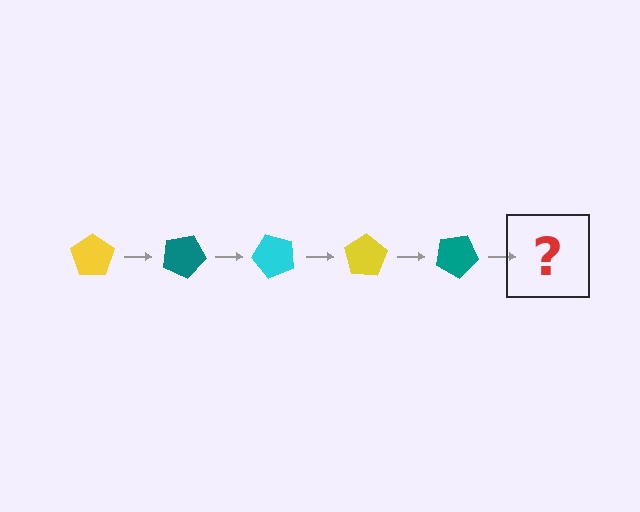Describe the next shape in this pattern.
It should be a cyan pentagon, rotated 125 degrees from the start.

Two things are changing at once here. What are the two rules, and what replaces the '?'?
The two rules are that it rotates 25 degrees each step and the color cycles through yellow, teal, and cyan. The '?' should be a cyan pentagon, rotated 125 degrees from the start.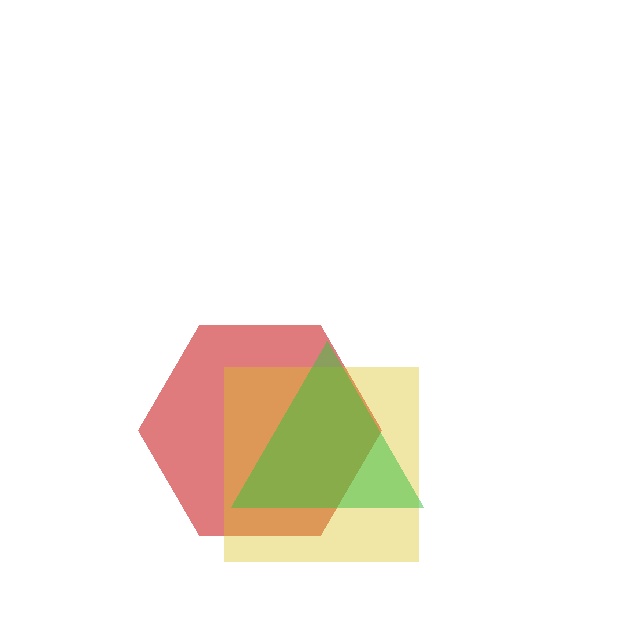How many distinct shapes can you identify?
There are 3 distinct shapes: a red hexagon, a yellow square, a green triangle.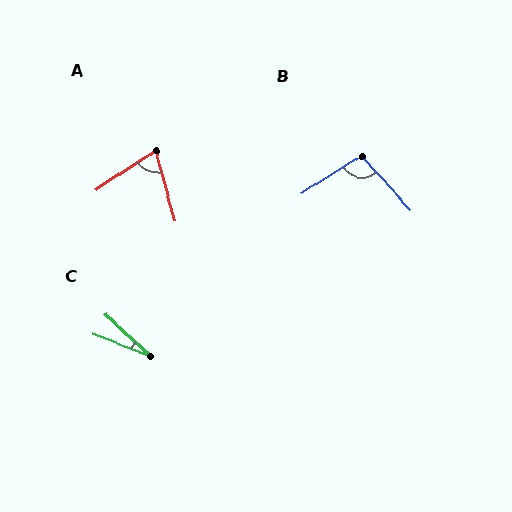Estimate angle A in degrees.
Approximately 72 degrees.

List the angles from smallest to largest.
C (22°), A (72°), B (100°).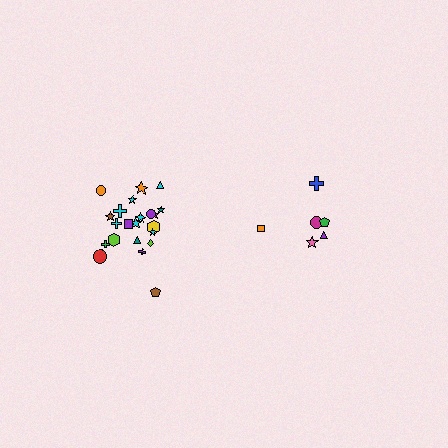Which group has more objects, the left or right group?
The left group.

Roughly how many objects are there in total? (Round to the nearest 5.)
Roughly 30 objects in total.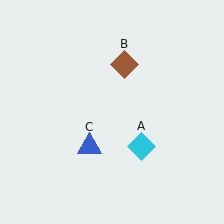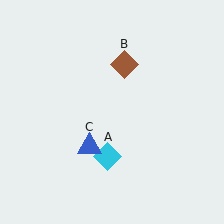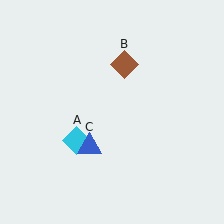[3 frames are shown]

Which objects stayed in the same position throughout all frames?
Brown diamond (object B) and blue triangle (object C) remained stationary.